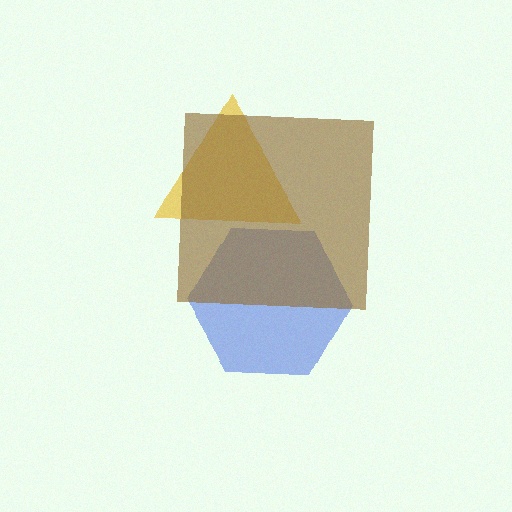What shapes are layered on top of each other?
The layered shapes are: a yellow triangle, a blue hexagon, a brown square.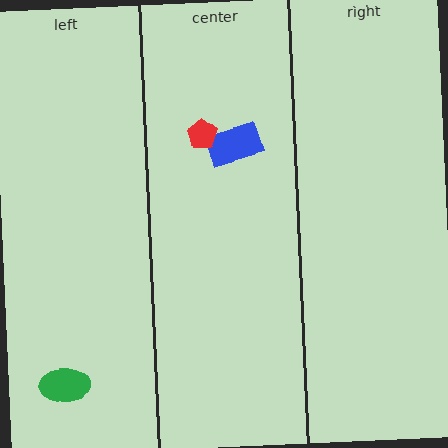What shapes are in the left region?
The green ellipse.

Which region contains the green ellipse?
The left region.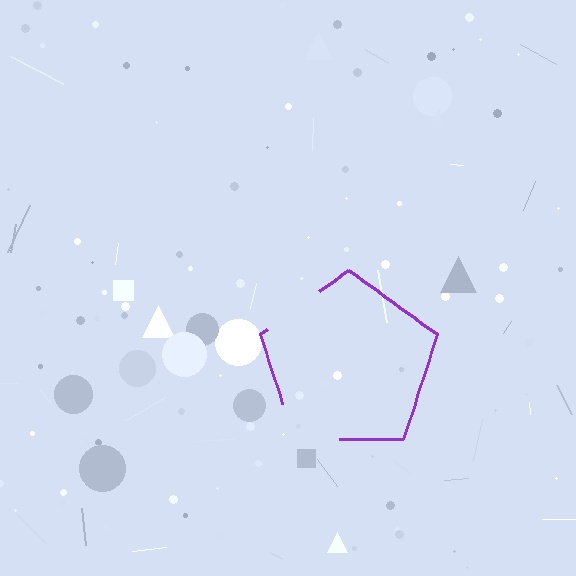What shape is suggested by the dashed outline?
The dashed outline suggests a pentagon.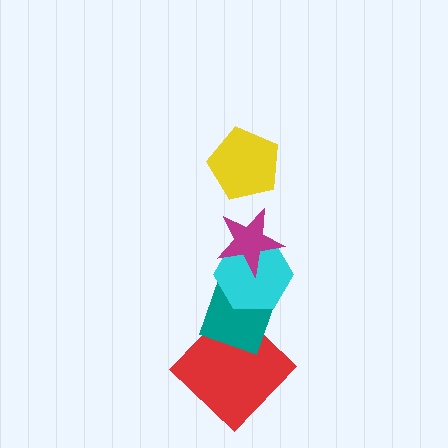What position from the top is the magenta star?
The magenta star is 2nd from the top.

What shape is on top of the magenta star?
The yellow pentagon is on top of the magenta star.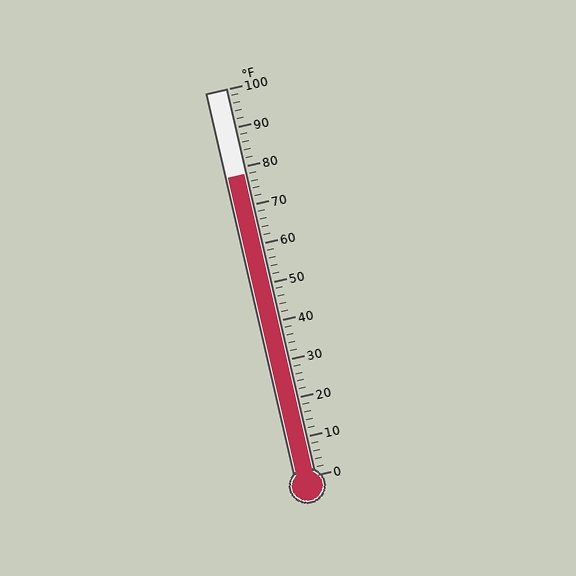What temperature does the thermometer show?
The thermometer shows approximately 78°F.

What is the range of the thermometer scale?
The thermometer scale ranges from 0°F to 100°F.